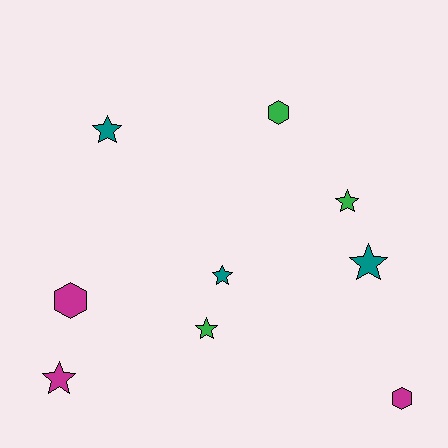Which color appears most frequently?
Teal, with 3 objects.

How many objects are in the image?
There are 9 objects.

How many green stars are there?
There are 2 green stars.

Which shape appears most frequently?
Star, with 6 objects.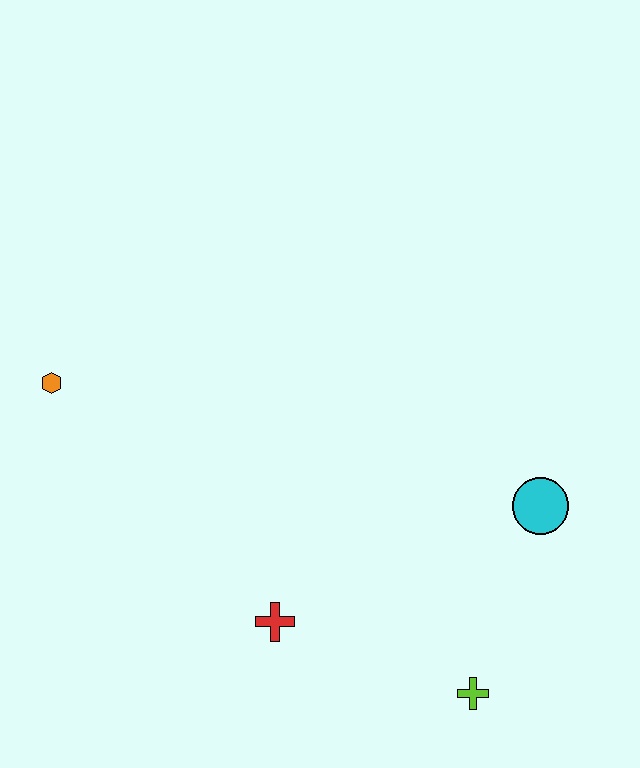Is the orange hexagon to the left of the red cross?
Yes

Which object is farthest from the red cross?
The orange hexagon is farthest from the red cross.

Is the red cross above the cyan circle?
No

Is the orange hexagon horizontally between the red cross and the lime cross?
No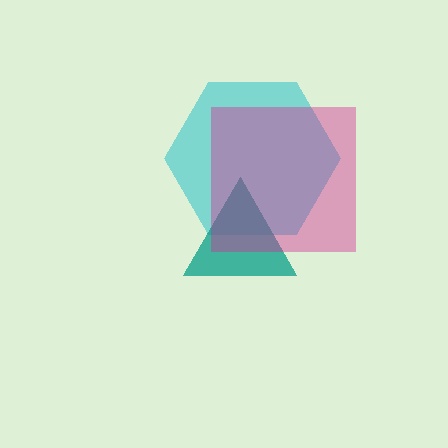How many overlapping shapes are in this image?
There are 3 overlapping shapes in the image.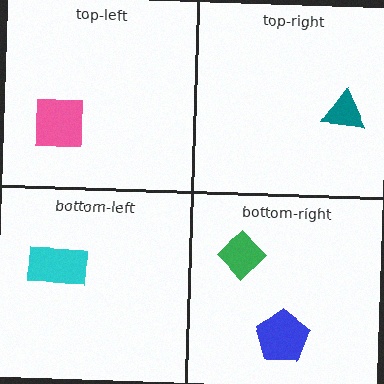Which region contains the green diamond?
The bottom-right region.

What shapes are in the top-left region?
The pink square.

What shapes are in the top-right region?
The teal triangle.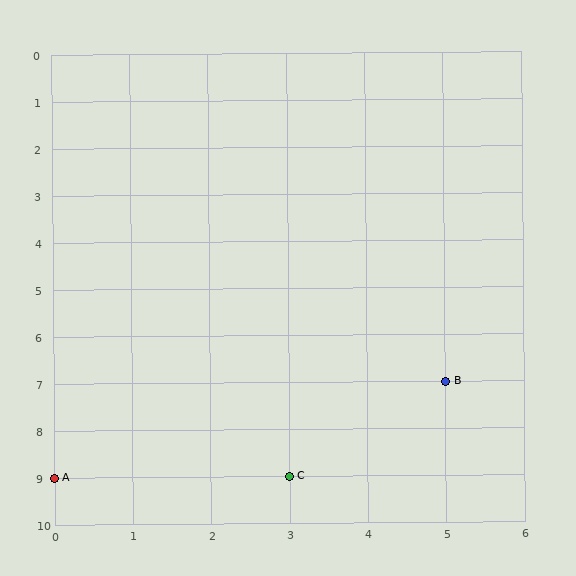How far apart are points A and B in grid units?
Points A and B are 5 columns and 2 rows apart (about 5.4 grid units diagonally).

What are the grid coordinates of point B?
Point B is at grid coordinates (5, 7).